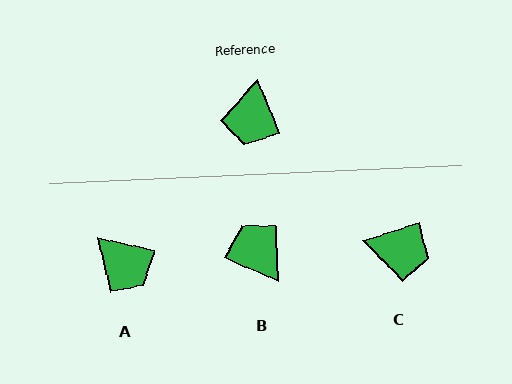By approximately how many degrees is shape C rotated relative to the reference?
Approximately 86 degrees counter-clockwise.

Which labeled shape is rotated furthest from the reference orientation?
B, about 136 degrees away.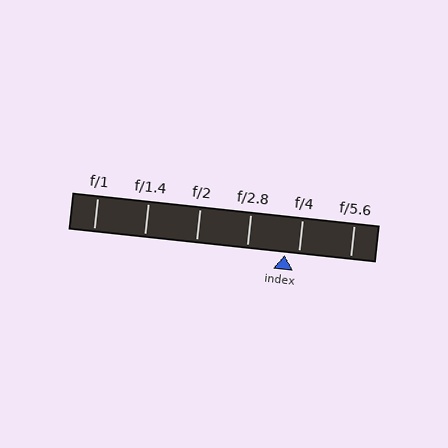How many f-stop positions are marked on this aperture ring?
There are 6 f-stop positions marked.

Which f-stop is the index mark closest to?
The index mark is closest to f/4.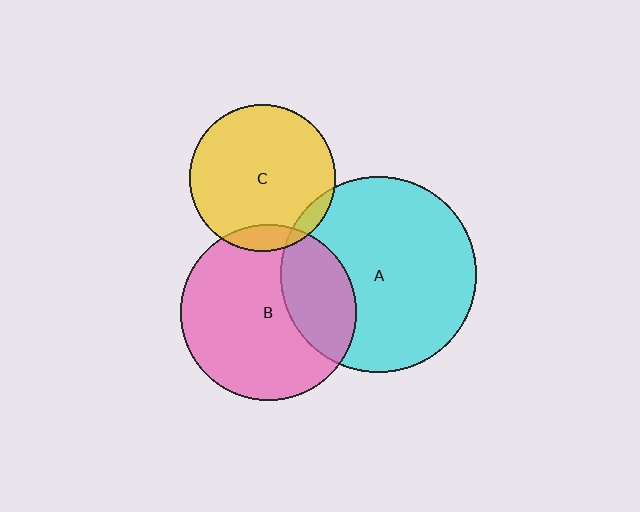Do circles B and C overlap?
Yes.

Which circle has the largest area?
Circle A (cyan).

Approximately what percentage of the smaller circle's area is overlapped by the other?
Approximately 10%.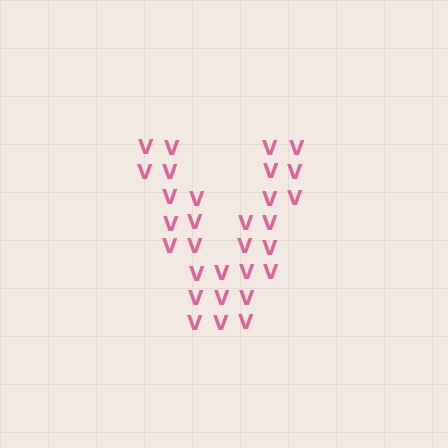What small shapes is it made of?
It is made of small letter V's.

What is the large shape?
The large shape is the letter V.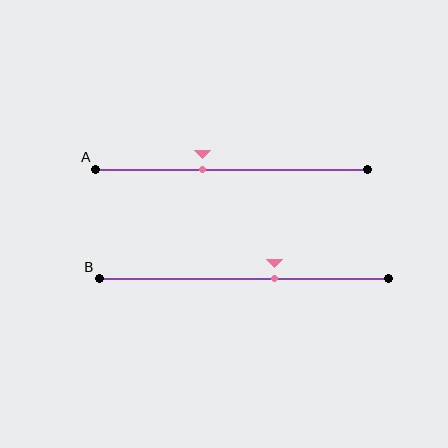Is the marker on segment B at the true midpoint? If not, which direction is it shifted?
No, the marker on segment B is shifted to the right by about 11% of the segment length.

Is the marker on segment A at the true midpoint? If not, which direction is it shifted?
No, the marker on segment A is shifted to the left by about 11% of the segment length.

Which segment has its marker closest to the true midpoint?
Segment A has its marker closest to the true midpoint.